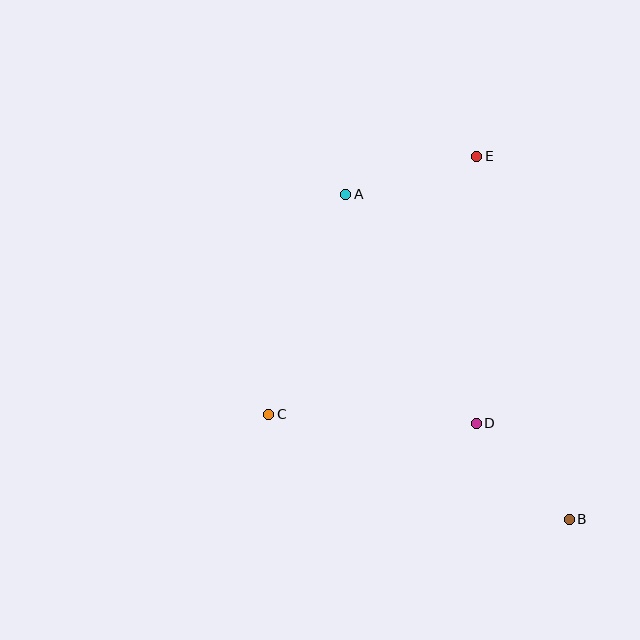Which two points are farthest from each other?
Points A and B are farthest from each other.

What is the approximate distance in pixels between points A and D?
The distance between A and D is approximately 263 pixels.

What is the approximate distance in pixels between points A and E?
The distance between A and E is approximately 136 pixels.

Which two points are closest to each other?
Points B and D are closest to each other.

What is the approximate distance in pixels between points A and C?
The distance between A and C is approximately 233 pixels.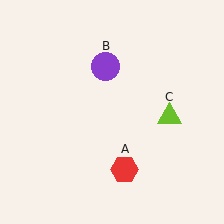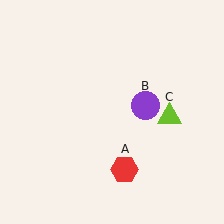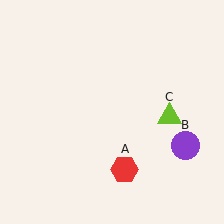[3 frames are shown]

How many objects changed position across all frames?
1 object changed position: purple circle (object B).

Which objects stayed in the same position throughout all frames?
Red hexagon (object A) and lime triangle (object C) remained stationary.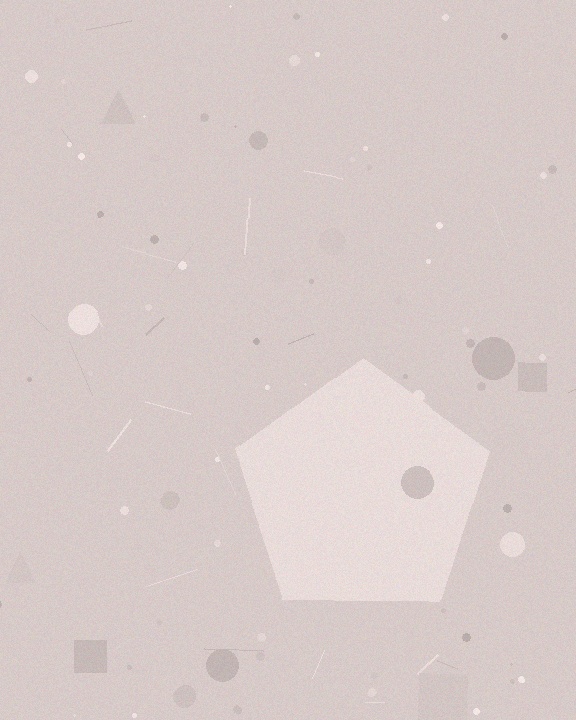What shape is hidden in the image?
A pentagon is hidden in the image.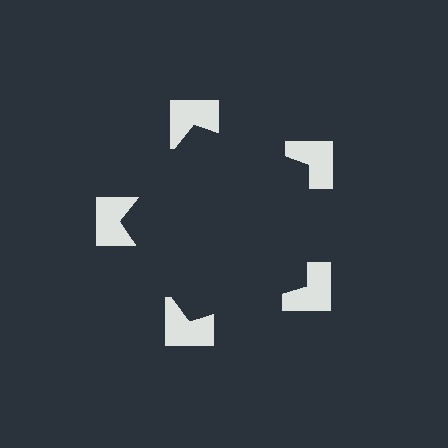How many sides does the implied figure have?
5 sides.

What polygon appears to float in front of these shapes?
An illusory pentagon — its edges are inferred from the aligned wedge cuts in the notched squares, not physically drawn.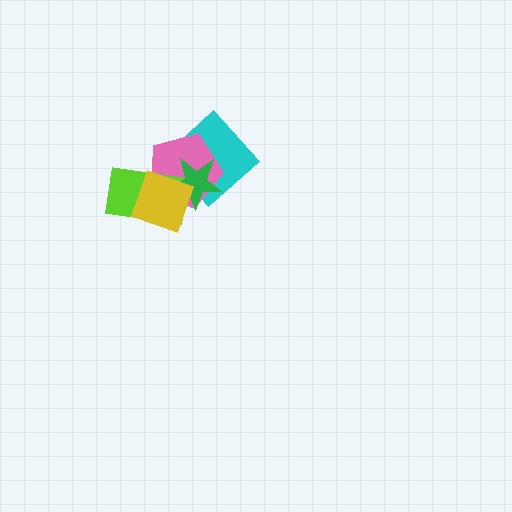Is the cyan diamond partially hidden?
Yes, it is partially covered by another shape.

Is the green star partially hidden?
Yes, it is partially covered by another shape.